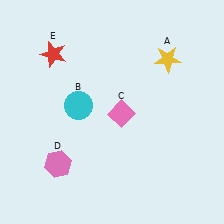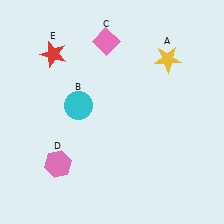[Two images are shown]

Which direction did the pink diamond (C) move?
The pink diamond (C) moved up.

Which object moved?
The pink diamond (C) moved up.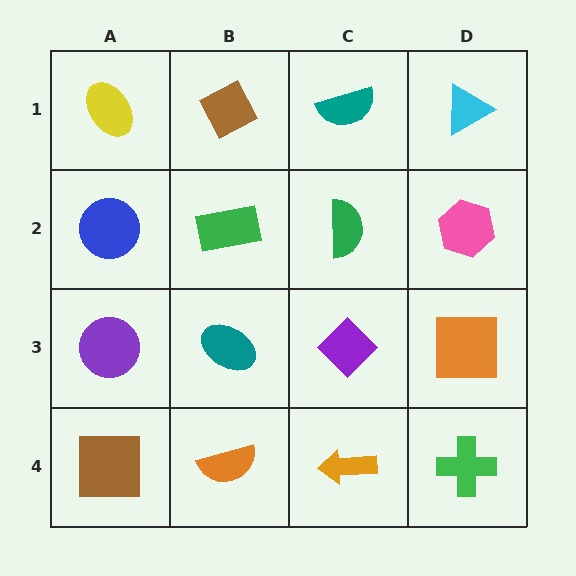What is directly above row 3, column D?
A pink hexagon.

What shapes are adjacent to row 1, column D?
A pink hexagon (row 2, column D), a teal semicircle (row 1, column C).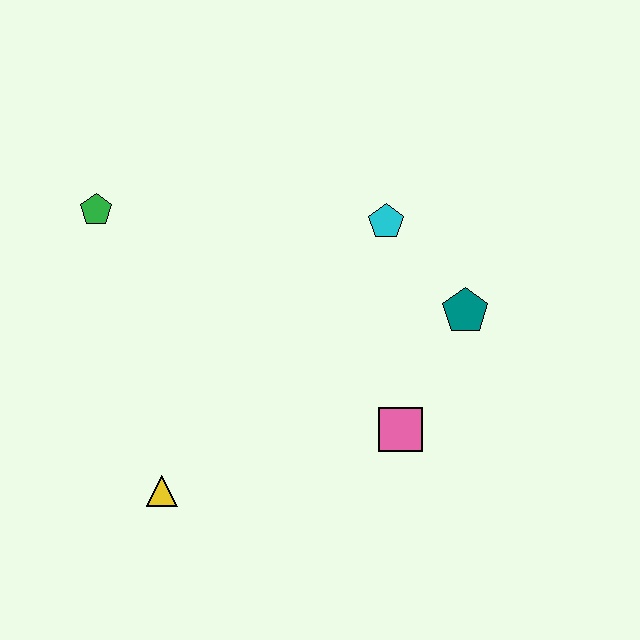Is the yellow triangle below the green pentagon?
Yes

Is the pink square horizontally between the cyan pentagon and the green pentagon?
No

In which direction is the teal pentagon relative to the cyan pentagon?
The teal pentagon is below the cyan pentagon.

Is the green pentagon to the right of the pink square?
No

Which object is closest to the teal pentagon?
The cyan pentagon is closest to the teal pentagon.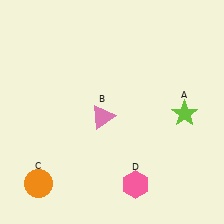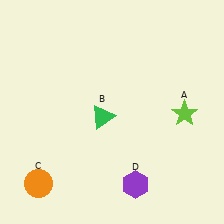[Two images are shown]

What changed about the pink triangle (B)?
In Image 1, B is pink. In Image 2, it changed to green.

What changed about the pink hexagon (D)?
In Image 1, D is pink. In Image 2, it changed to purple.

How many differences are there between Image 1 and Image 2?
There are 2 differences between the two images.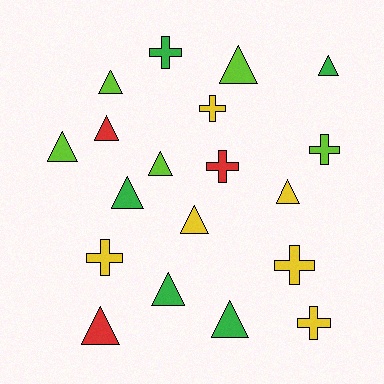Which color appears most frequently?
Yellow, with 6 objects.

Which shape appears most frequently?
Triangle, with 12 objects.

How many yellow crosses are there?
There are 4 yellow crosses.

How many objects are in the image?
There are 19 objects.